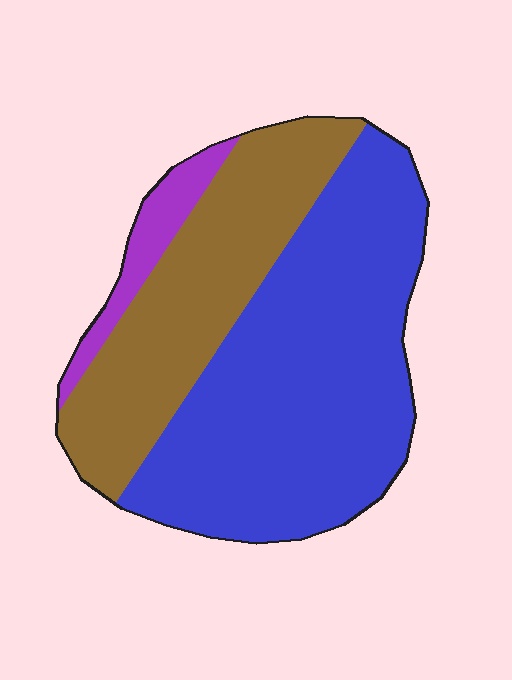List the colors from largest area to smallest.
From largest to smallest: blue, brown, purple.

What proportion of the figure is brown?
Brown covers about 35% of the figure.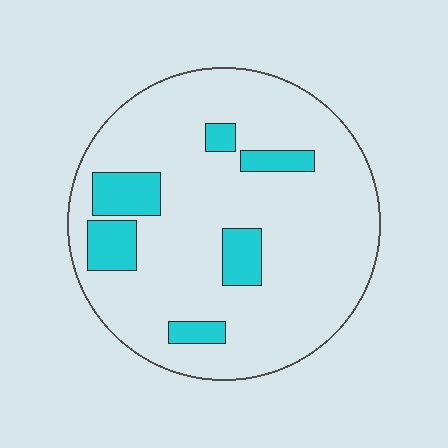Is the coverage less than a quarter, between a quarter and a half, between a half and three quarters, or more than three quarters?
Less than a quarter.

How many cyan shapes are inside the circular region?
6.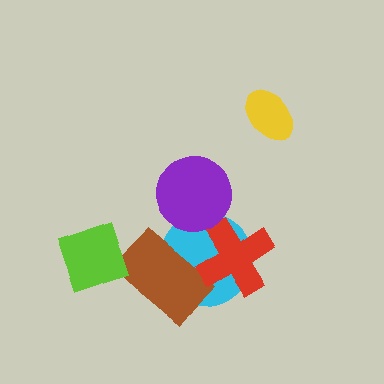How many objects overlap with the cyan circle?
3 objects overlap with the cyan circle.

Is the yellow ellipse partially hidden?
No, no other shape covers it.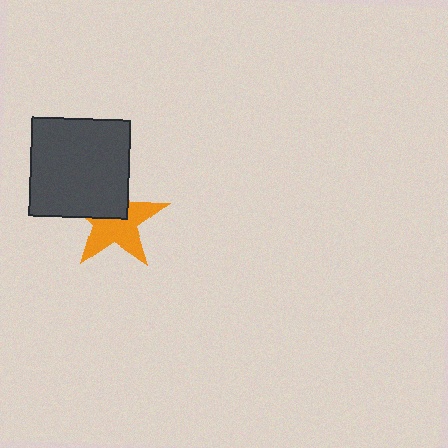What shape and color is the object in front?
The object in front is a dark gray square.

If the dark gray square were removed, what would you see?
You would see the complete orange star.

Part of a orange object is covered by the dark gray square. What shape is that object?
It is a star.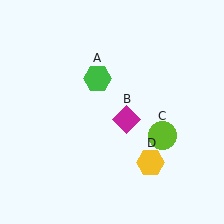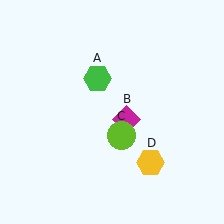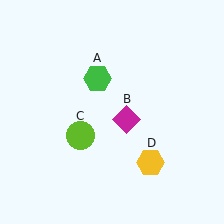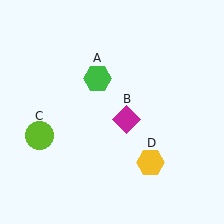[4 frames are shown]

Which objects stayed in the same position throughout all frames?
Green hexagon (object A) and magenta diamond (object B) and yellow hexagon (object D) remained stationary.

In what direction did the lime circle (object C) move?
The lime circle (object C) moved left.